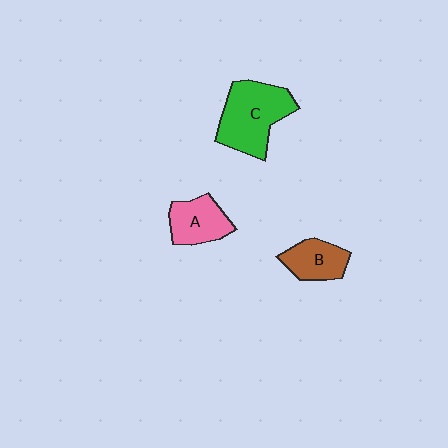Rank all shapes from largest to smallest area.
From largest to smallest: C (green), A (pink), B (brown).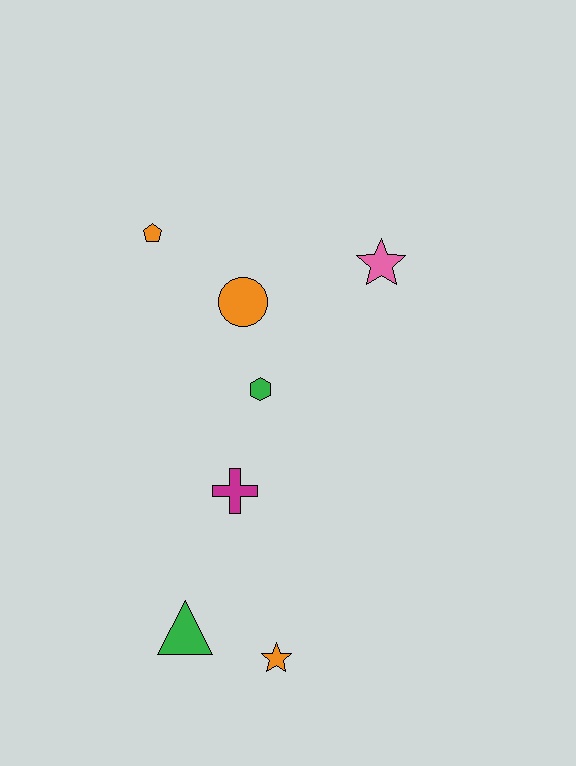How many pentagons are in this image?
There is 1 pentagon.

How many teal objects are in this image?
There are no teal objects.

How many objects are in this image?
There are 7 objects.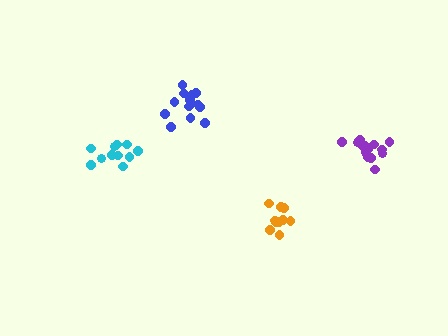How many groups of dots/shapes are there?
There are 4 groups.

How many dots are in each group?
Group 1: 15 dots, Group 2: 11 dots, Group 3: 10 dots, Group 4: 13 dots (49 total).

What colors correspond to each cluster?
The clusters are colored: purple, cyan, orange, blue.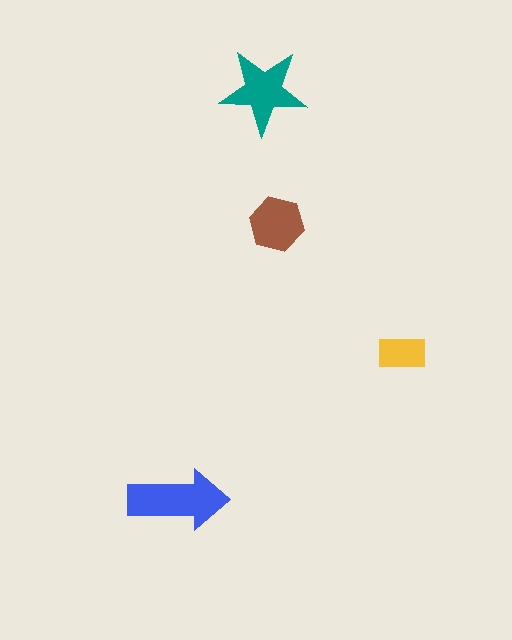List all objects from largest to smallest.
The blue arrow, the teal star, the brown hexagon, the yellow rectangle.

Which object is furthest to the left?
The blue arrow is leftmost.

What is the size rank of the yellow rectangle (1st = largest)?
4th.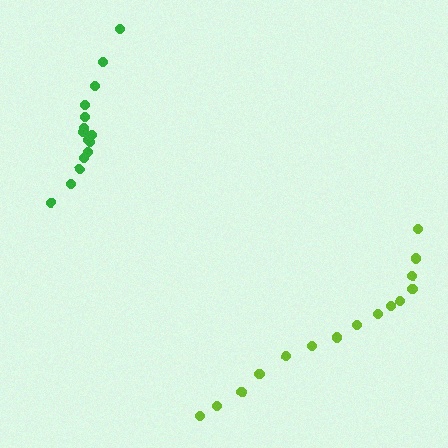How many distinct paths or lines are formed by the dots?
There are 2 distinct paths.